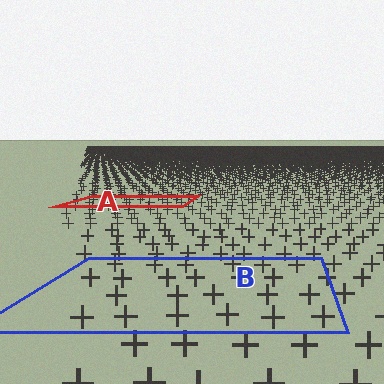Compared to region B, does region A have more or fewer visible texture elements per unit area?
Region A has more texture elements per unit area — they are packed more densely because it is farther away.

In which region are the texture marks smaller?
The texture marks are smaller in region A, because it is farther away.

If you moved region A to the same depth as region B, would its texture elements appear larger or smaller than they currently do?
They would appear larger. At a closer depth, the same texture elements are projected at a bigger on-screen size.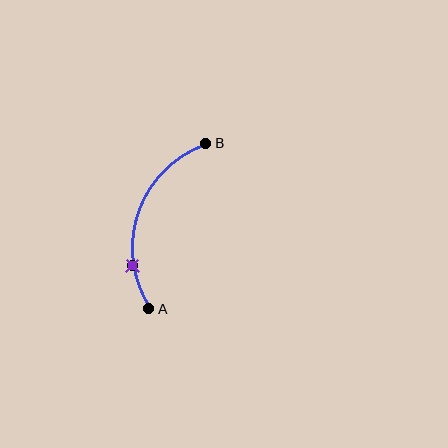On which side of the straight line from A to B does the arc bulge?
The arc bulges to the left of the straight line connecting A and B.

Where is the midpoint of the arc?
The arc midpoint is the point on the curve farthest from the straight line joining A and B. It sits to the left of that line.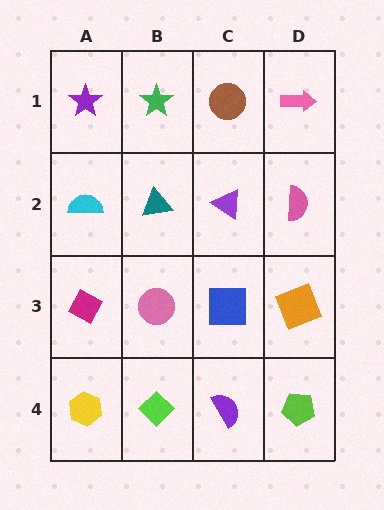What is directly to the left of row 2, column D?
A purple triangle.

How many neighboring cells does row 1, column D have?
2.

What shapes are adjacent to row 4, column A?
A magenta diamond (row 3, column A), a lime diamond (row 4, column B).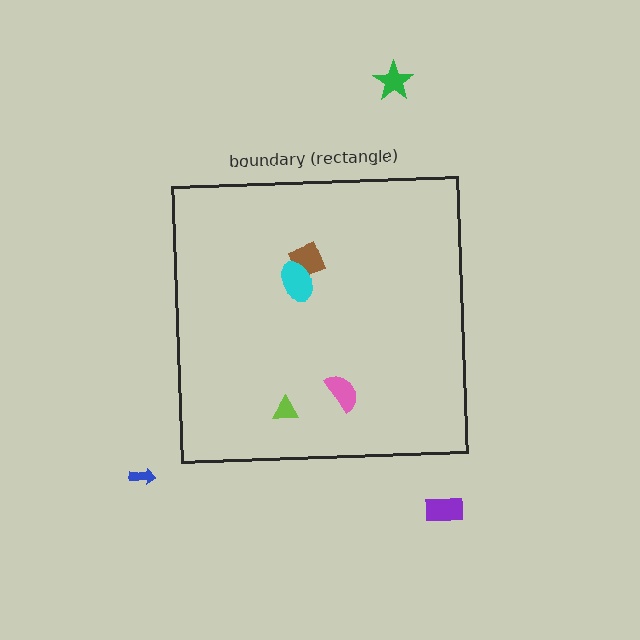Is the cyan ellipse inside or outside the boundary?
Inside.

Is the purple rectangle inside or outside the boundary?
Outside.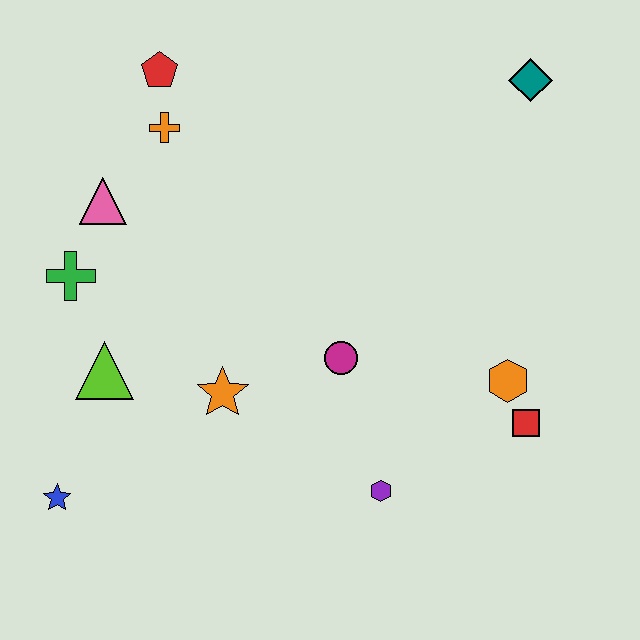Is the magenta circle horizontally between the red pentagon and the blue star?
No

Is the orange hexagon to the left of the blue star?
No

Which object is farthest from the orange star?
The teal diamond is farthest from the orange star.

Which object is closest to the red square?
The orange hexagon is closest to the red square.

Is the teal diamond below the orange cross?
No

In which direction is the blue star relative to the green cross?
The blue star is below the green cross.